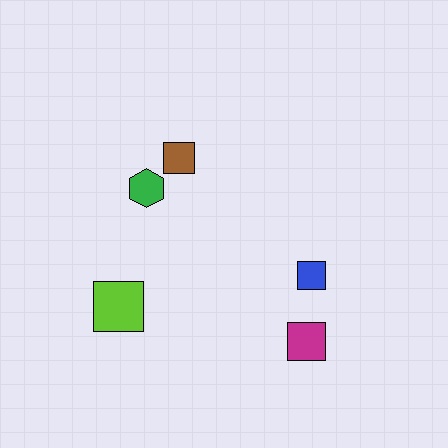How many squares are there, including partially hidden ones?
There are 4 squares.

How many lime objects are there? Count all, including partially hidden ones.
There is 1 lime object.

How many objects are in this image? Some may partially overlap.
There are 5 objects.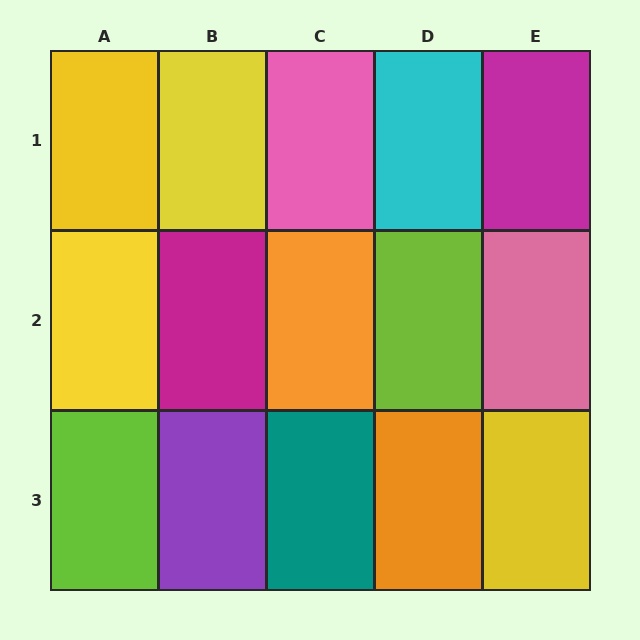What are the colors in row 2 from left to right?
Yellow, magenta, orange, lime, pink.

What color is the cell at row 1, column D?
Cyan.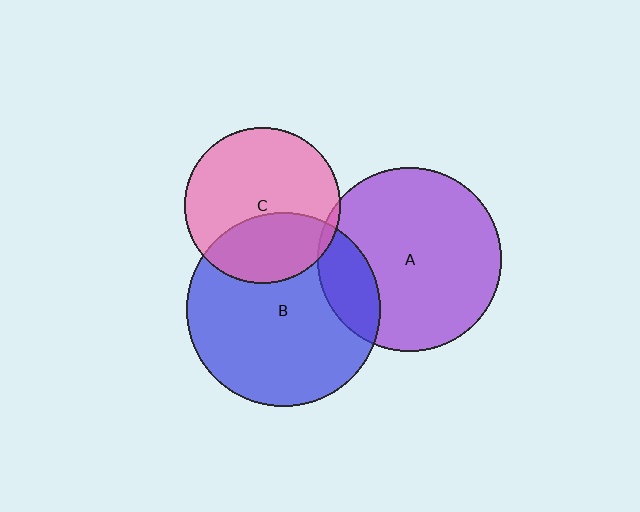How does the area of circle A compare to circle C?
Approximately 1.4 times.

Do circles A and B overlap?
Yes.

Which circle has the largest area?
Circle B (blue).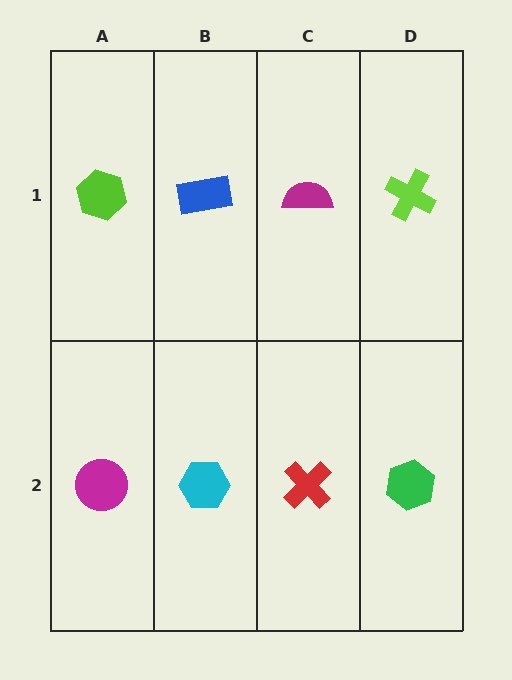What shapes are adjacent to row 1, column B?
A cyan hexagon (row 2, column B), a lime hexagon (row 1, column A), a magenta semicircle (row 1, column C).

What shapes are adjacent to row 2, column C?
A magenta semicircle (row 1, column C), a cyan hexagon (row 2, column B), a green hexagon (row 2, column D).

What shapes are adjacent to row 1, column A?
A magenta circle (row 2, column A), a blue rectangle (row 1, column B).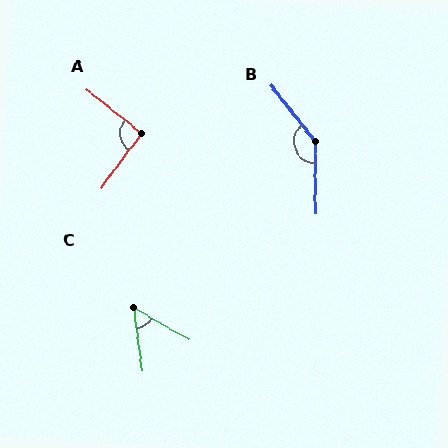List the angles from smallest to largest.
C (53°), A (92°), B (141°).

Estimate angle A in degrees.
Approximately 92 degrees.